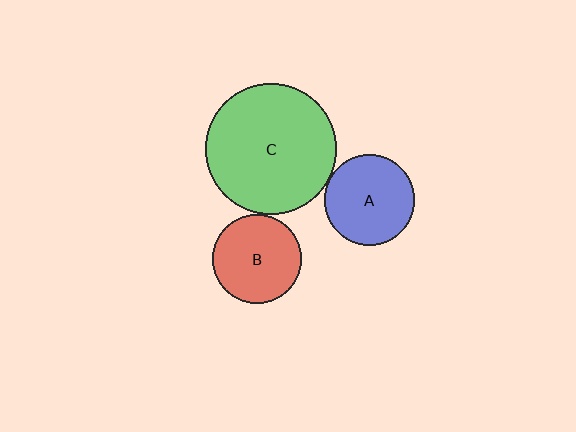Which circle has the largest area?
Circle C (green).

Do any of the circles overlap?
No, none of the circles overlap.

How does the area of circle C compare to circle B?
Approximately 2.2 times.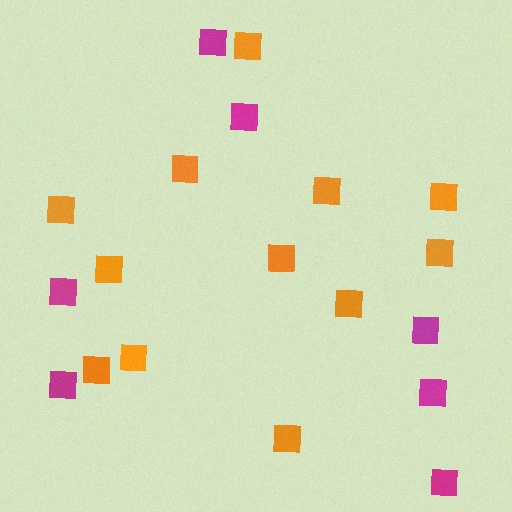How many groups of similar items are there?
There are 2 groups: one group of magenta squares (7) and one group of orange squares (12).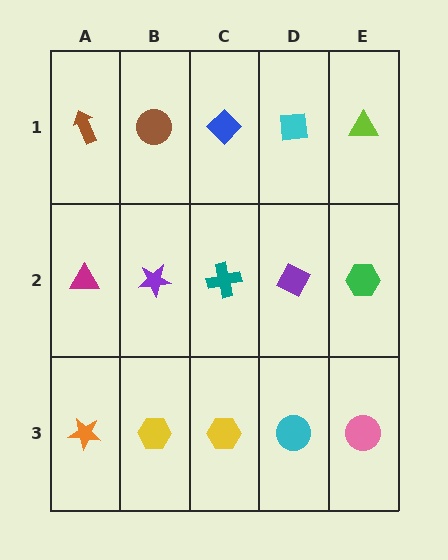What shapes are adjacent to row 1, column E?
A green hexagon (row 2, column E), a cyan square (row 1, column D).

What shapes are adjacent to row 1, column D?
A purple diamond (row 2, column D), a blue diamond (row 1, column C), a lime triangle (row 1, column E).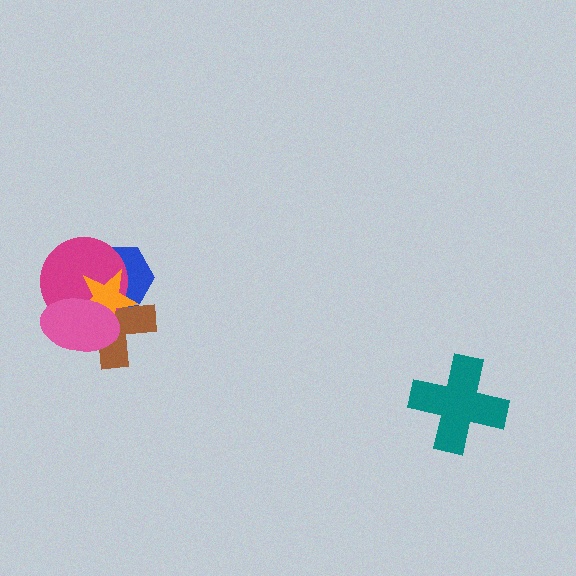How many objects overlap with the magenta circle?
4 objects overlap with the magenta circle.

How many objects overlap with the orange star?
4 objects overlap with the orange star.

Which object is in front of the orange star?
The pink ellipse is in front of the orange star.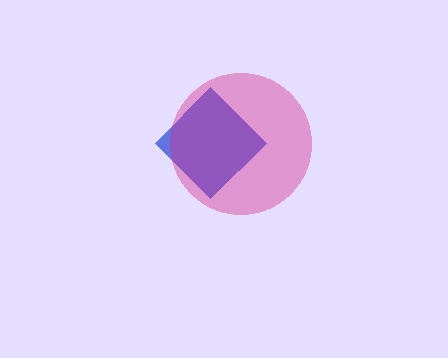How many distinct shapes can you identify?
There are 2 distinct shapes: a blue diamond, a magenta circle.